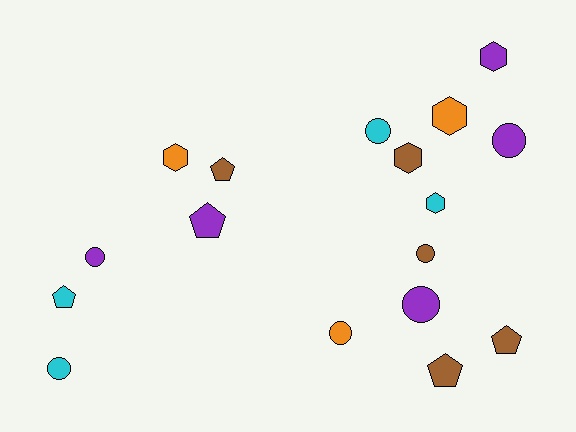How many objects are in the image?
There are 17 objects.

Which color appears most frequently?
Purple, with 5 objects.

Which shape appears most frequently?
Circle, with 7 objects.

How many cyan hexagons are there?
There is 1 cyan hexagon.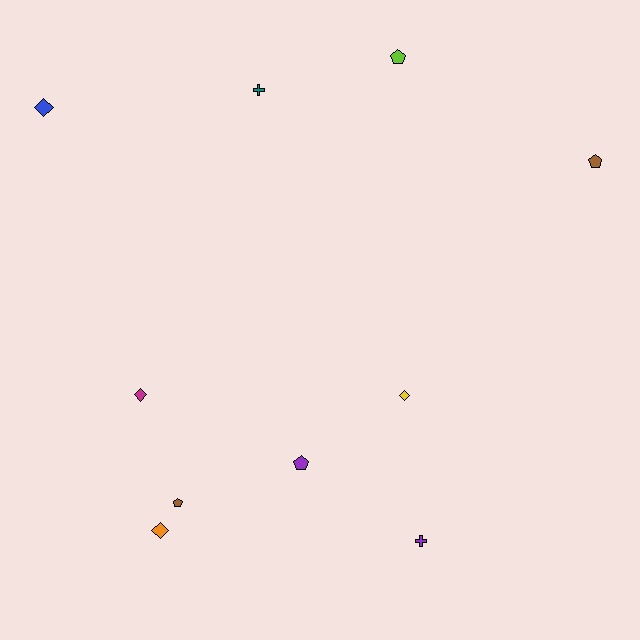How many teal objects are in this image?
There is 1 teal object.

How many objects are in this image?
There are 10 objects.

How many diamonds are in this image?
There are 4 diamonds.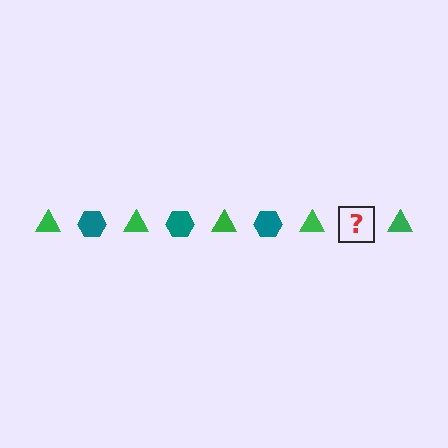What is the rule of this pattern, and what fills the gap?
The rule is that the pattern alternates between green triangle and teal hexagon. The gap should be filled with a teal hexagon.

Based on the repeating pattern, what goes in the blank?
The blank should be a teal hexagon.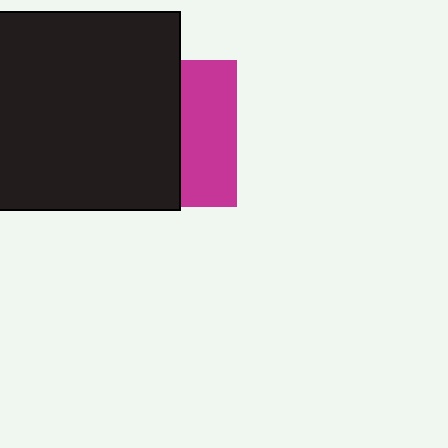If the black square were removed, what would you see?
You would see the complete magenta square.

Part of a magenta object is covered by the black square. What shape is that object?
It is a square.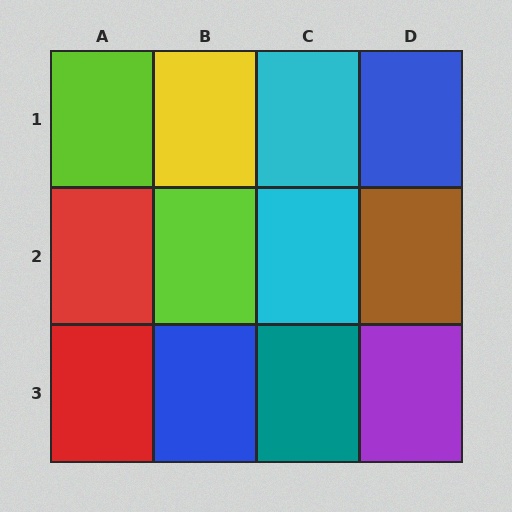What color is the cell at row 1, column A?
Lime.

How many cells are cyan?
2 cells are cyan.